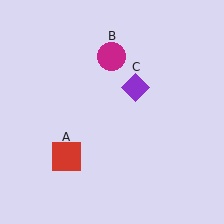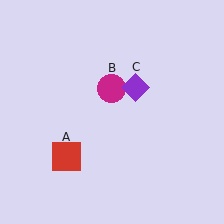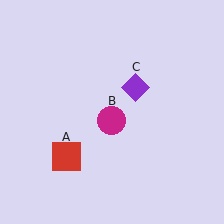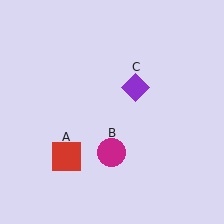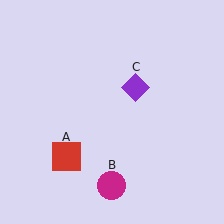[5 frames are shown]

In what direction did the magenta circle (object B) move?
The magenta circle (object B) moved down.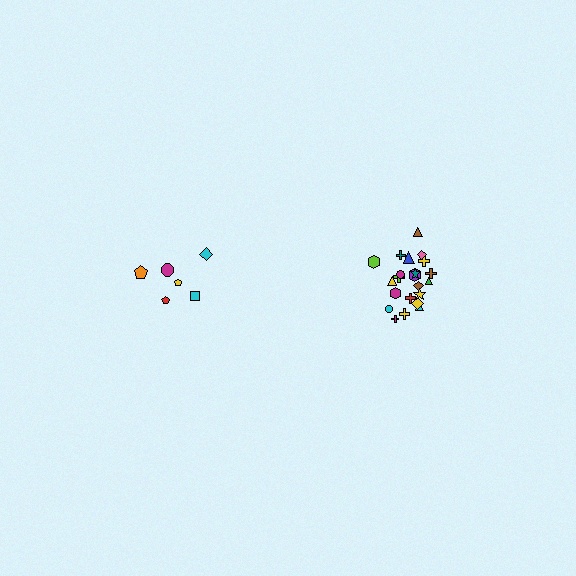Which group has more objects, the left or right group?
The right group.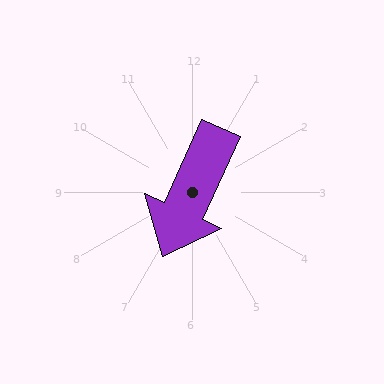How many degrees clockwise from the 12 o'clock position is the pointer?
Approximately 204 degrees.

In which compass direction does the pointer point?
Southwest.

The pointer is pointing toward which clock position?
Roughly 7 o'clock.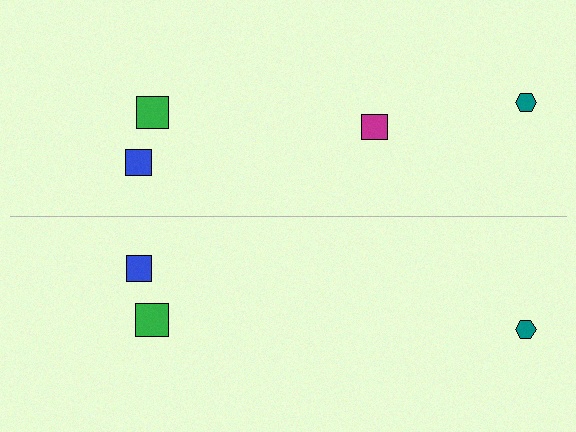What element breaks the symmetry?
A magenta square is missing from the bottom side.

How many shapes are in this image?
There are 7 shapes in this image.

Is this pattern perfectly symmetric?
No, the pattern is not perfectly symmetric. A magenta square is missing from the bottom side.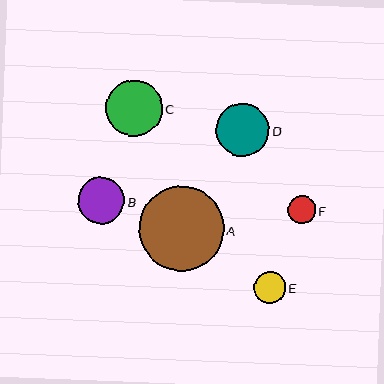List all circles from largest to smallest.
From largest to smallest: A, C, D, B, E, F.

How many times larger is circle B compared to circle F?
Circle B is approximately 1.7 times the size of circle F.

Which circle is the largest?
Circle A is the largest with a size of approximately 84 pixels.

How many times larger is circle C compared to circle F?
Circle C is approximately 2.0 times the size of circle F.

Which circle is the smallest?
Circle F is the smallest with a size of approximately 28 pixels.